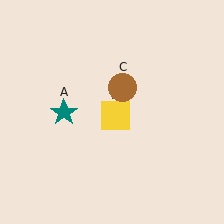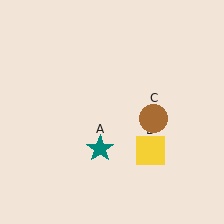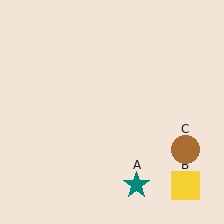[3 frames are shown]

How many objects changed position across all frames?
3 objects changed position: teal star (object A), yellow square (object B), brown circle (object C).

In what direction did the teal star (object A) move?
The teal star (object A) moved down and to the right.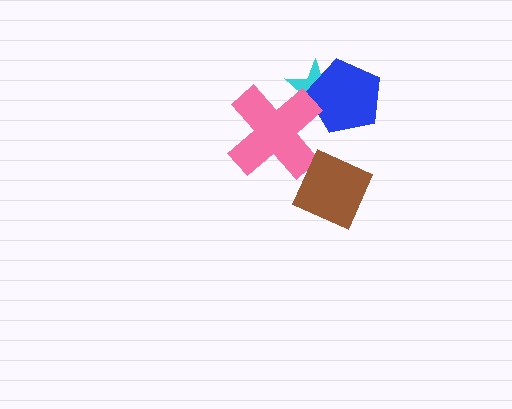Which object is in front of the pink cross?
The brown diamond is in front of the pink cross.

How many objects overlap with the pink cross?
3 objects overlap with the pink cross.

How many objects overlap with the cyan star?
2 objects overlap with the cyan star.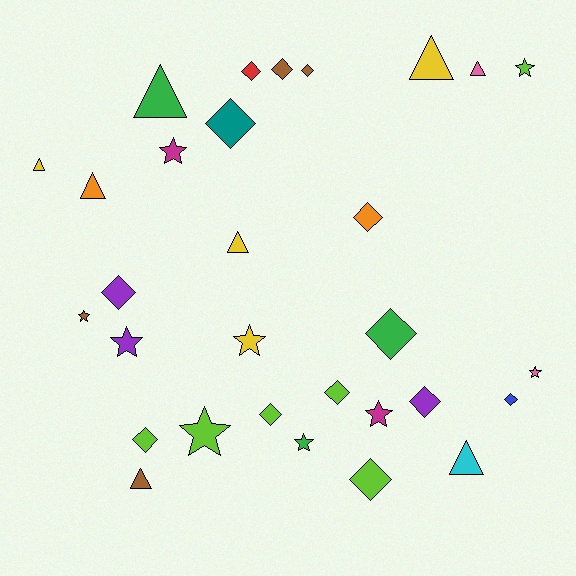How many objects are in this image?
There are 30 objects.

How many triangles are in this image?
There are 8 triangles.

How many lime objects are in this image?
There are 6 lime objects.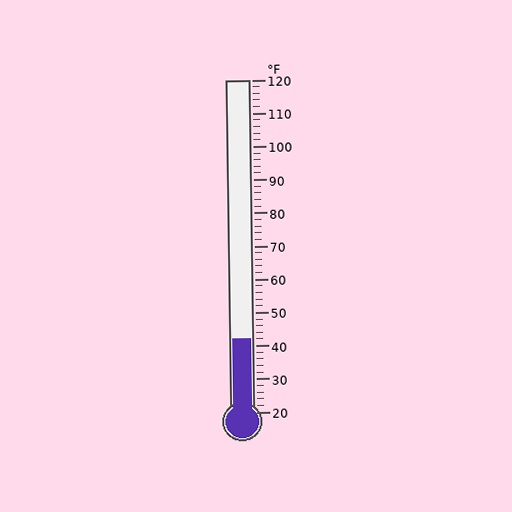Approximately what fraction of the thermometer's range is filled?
The thermometer is filled to approximately 20% of its range.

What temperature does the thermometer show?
The thermometer shows approximately 42°F.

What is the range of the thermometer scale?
The thermometer scale ranges from 20°F to 120°F.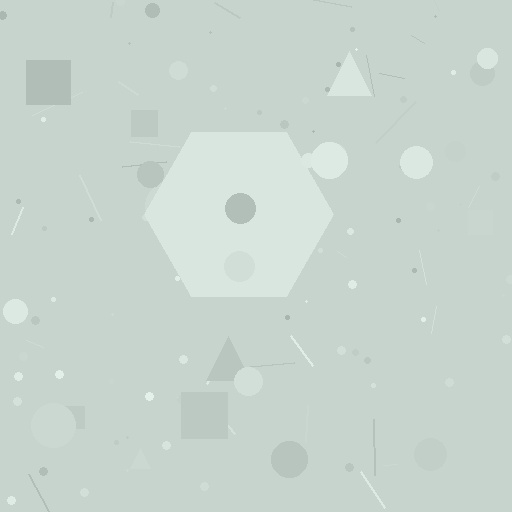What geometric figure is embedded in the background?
A hexagon is embedded in the background.